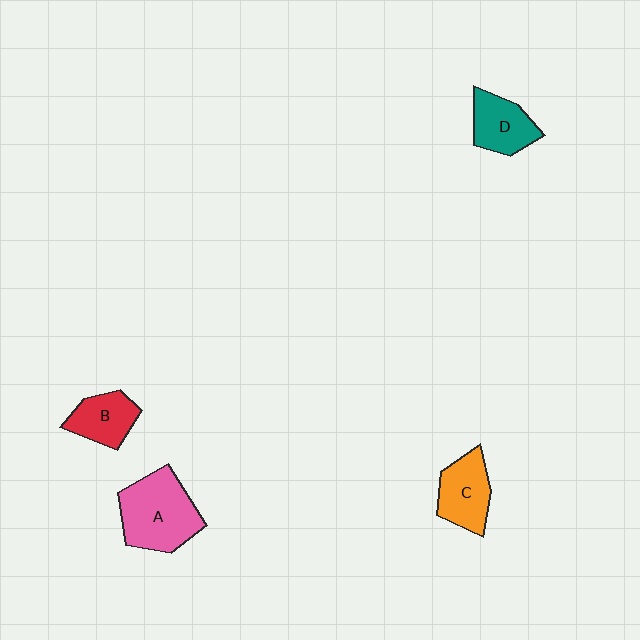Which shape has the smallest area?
Shape B (red).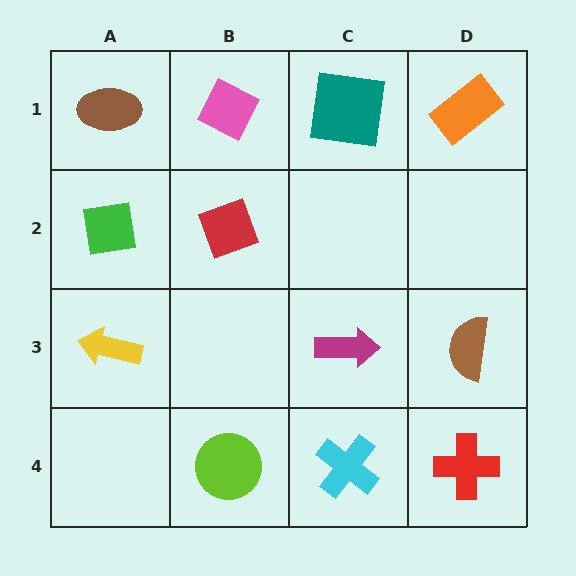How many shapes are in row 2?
2 shapes.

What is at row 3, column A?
A yellow arrow.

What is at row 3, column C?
A magenta arrow.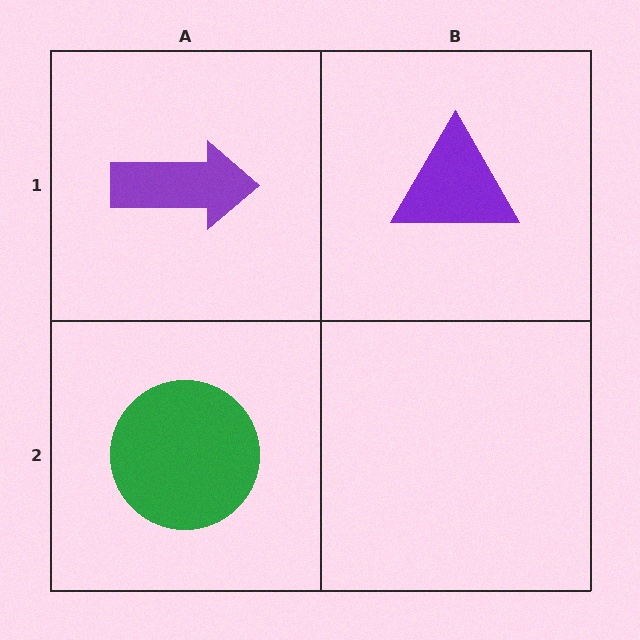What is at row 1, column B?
A purple triangle.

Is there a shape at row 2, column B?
No, that cell is empty.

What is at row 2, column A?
A green circle.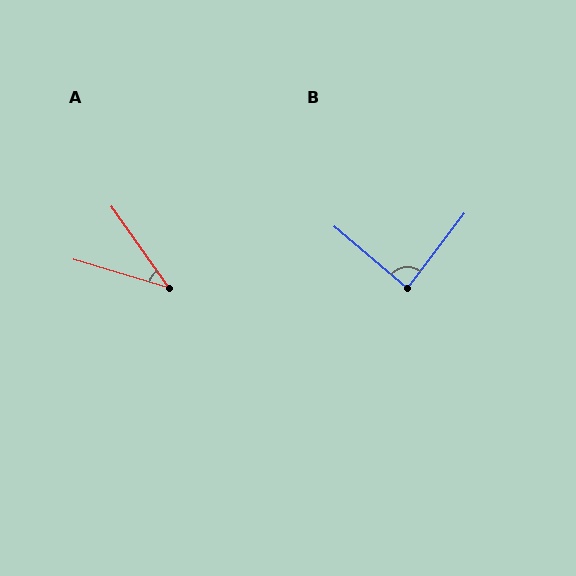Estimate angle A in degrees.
Approximately 39 degrees.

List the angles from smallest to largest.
A (39°), B (88°).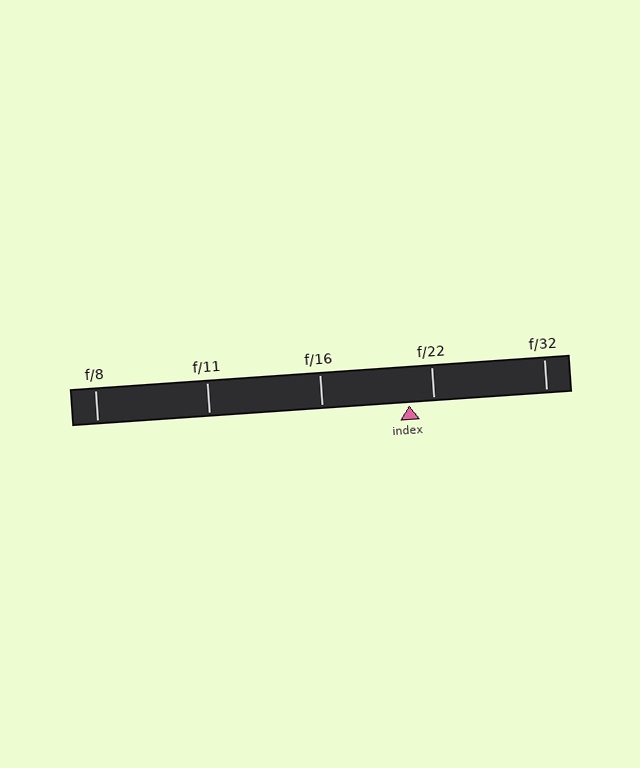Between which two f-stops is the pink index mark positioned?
The index mark is between f/16 and f/22.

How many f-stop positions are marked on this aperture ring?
There are 5 f-stop positions marked.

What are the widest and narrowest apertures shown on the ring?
The widest aperture shown is f/8 and the narrowest is f/32.